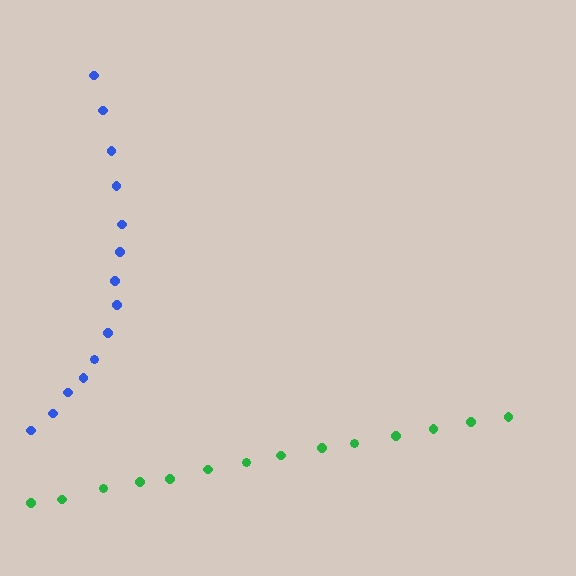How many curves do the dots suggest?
There are 2 distinct paths.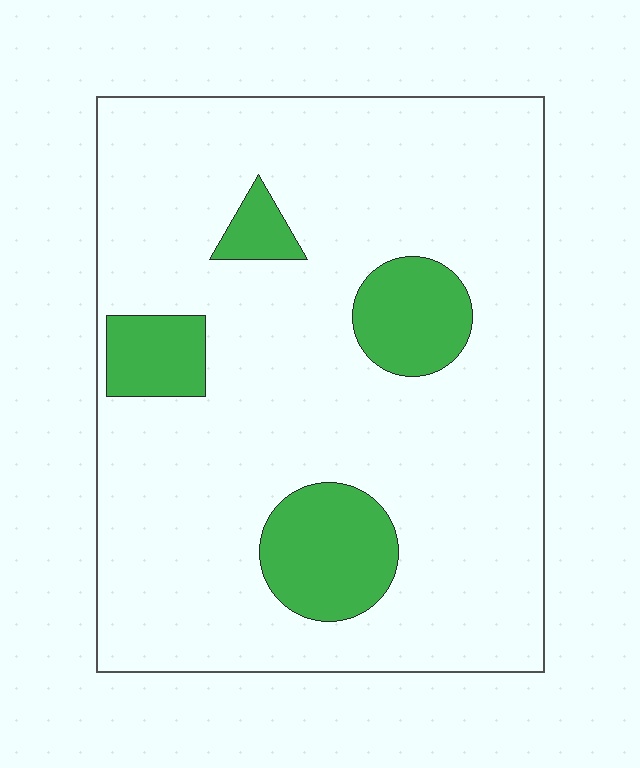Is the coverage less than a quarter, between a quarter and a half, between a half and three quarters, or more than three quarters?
Less than a quarter.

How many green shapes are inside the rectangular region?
4.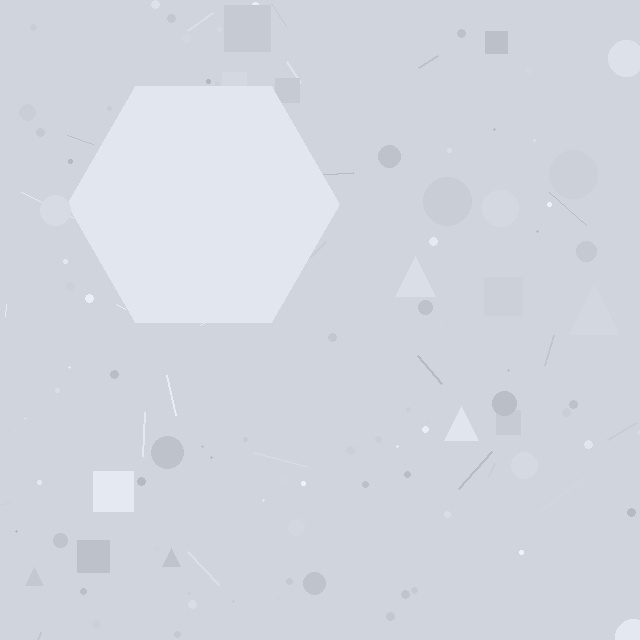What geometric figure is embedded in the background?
A hexagon is embedded in the background.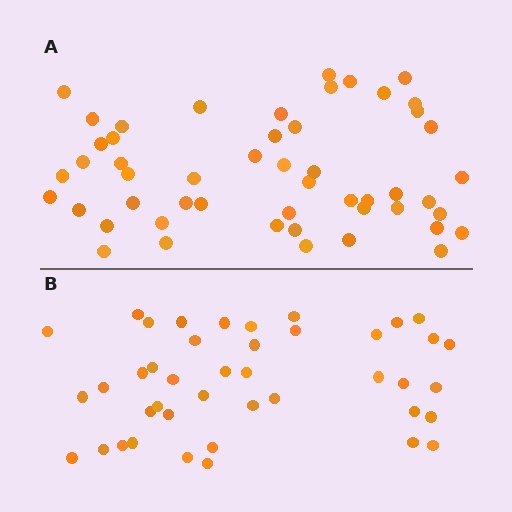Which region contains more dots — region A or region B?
Region A (the top region) has more dots.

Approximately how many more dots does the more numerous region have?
Region A has roughly 8 or so more dots than region B.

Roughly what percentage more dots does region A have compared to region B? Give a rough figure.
About 20% more.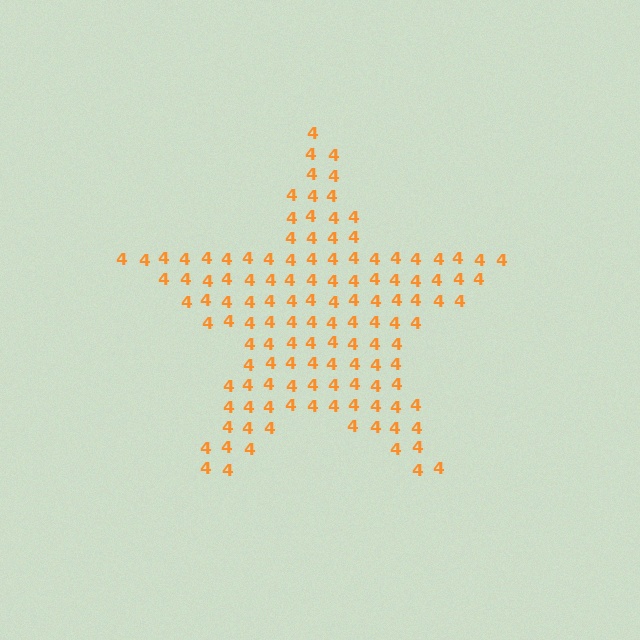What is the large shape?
The large shape is a star.